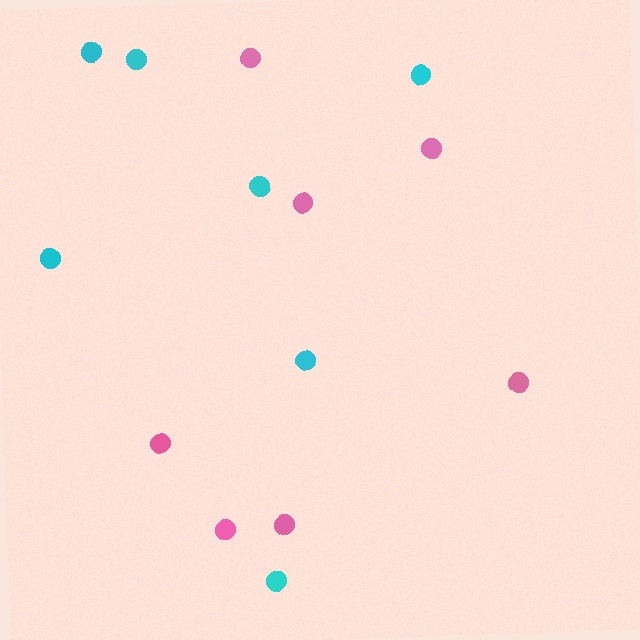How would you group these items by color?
There are 2 groups: one group of cyan circles (7) and one group of pink circles (7).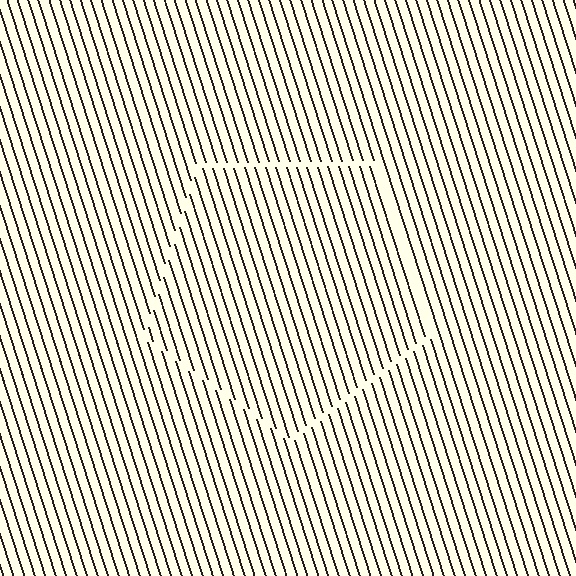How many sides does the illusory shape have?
5 sides — the line-ends trace a pentagon.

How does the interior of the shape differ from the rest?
The interior of the shape contains the same grating, shifted by half a period — the contour is defined by the phase discontinuity where line-ends from the inner and outer gratings abut.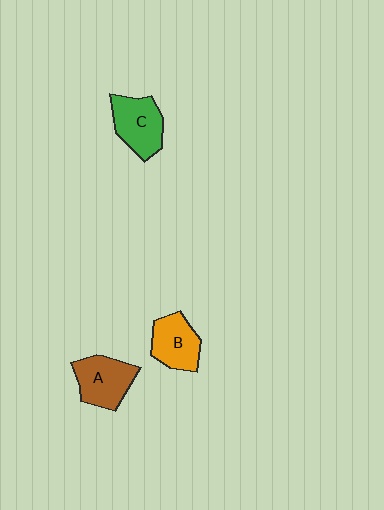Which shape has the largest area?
Shape C (green).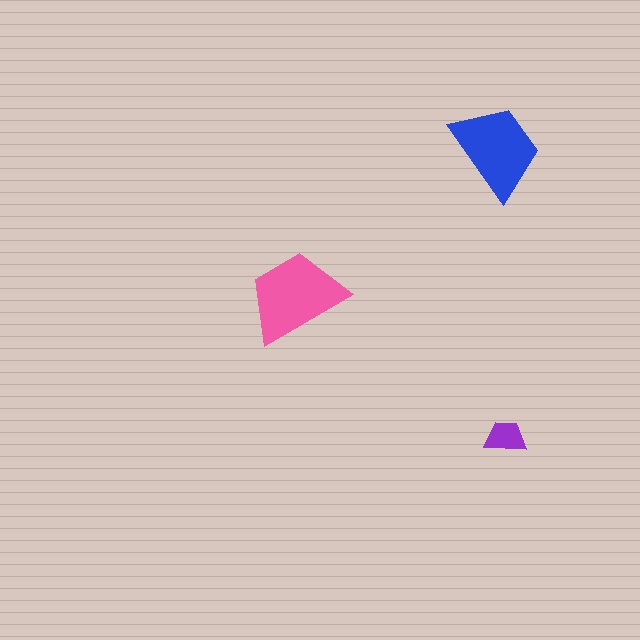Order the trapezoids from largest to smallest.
the pink one, the blue one, the purple one.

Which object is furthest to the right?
The purple trapezoid is rightmost.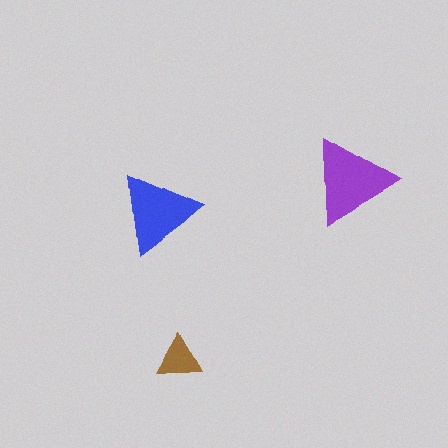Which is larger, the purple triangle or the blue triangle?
The purple one.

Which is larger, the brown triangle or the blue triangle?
The blue one.